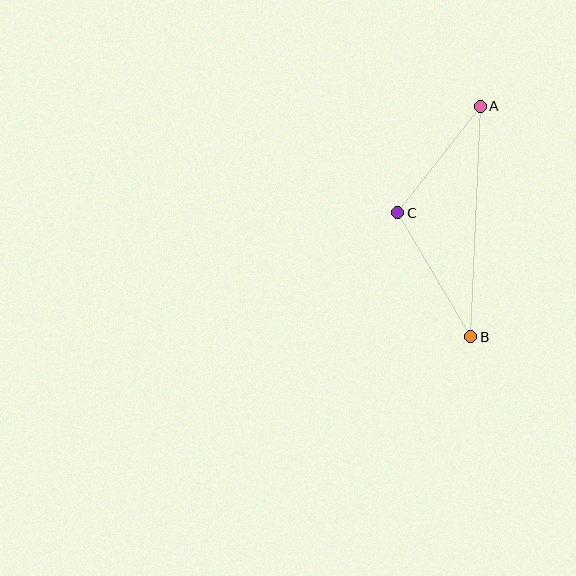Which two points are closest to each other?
Points A and C are closest to each other.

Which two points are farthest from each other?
Points A and B are farthest from each other.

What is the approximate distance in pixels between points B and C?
The distance between B and C is approximately 144 pixels.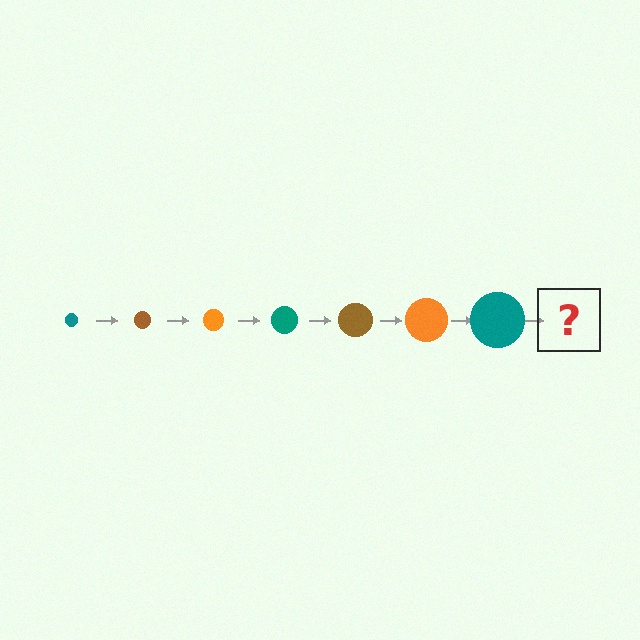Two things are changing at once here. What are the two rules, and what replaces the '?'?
The two rules are that the circle grows larger each step and the color cycles through teal, brown, and orange. The '?' should be a brown circle, larger than the previous one.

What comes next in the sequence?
The next element should be a brown circle, larger than the previous one.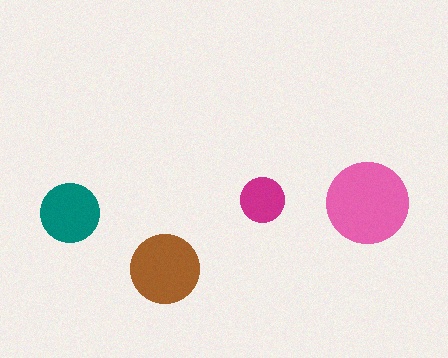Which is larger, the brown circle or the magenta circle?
The brown one.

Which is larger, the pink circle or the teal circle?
The pink one.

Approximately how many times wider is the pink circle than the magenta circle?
About 2 times wider.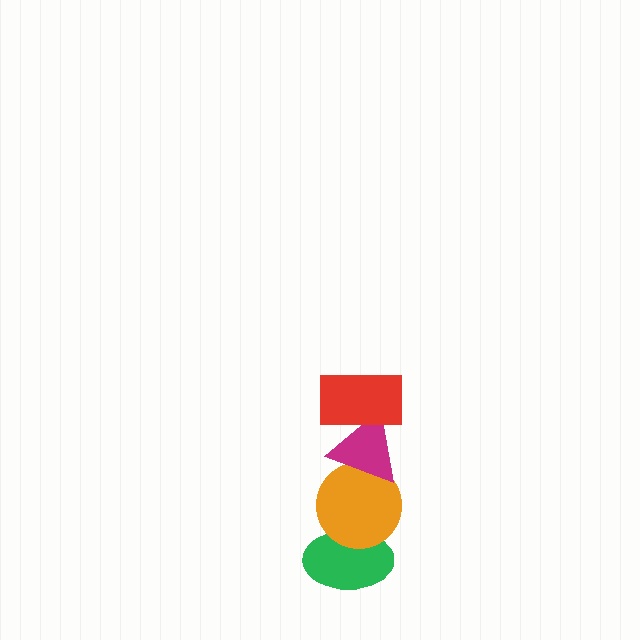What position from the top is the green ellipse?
The green ellipse is 4th from the top.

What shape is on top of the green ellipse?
The orange circle is on top of the green ellipse.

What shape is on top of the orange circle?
The magenta triangle is on top of the orange circle.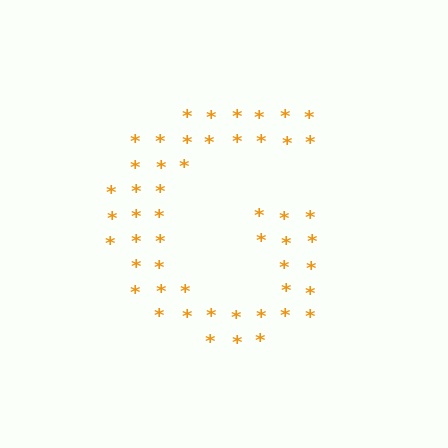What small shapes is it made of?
It is made of small asterisks.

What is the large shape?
The large shape is the letter G.